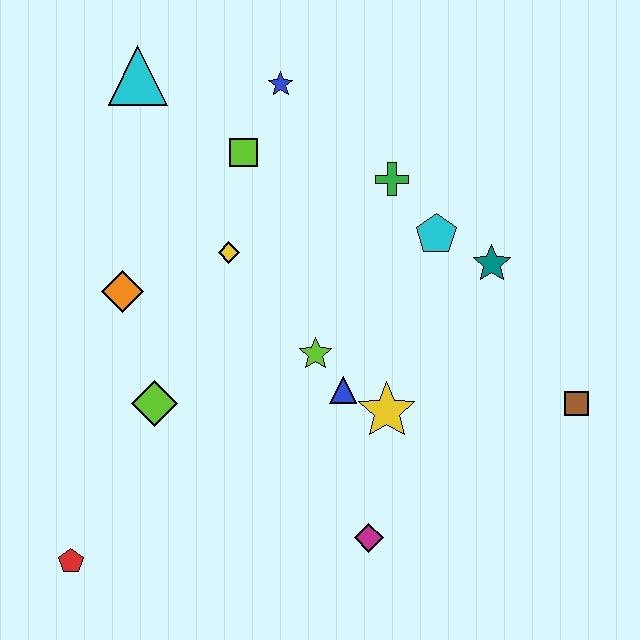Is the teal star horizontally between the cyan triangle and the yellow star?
No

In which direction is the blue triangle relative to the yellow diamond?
The blue triangle is below the yellow diamond.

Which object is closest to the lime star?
The blue triangle is closest to the lime star.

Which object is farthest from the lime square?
The red pentagon is farthest from the lime square.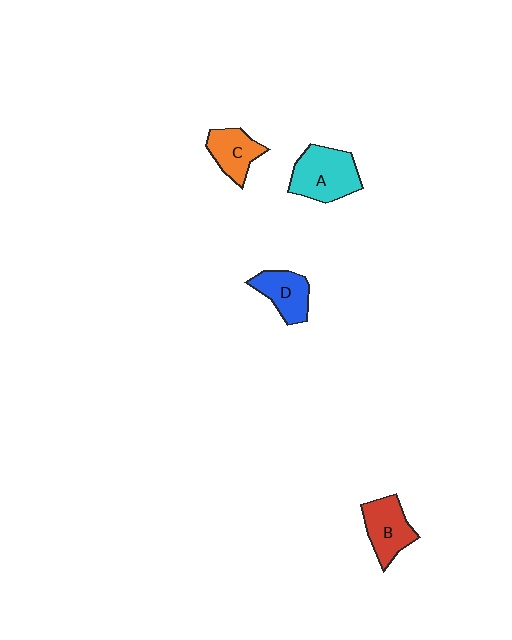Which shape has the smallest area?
Shape C (orange).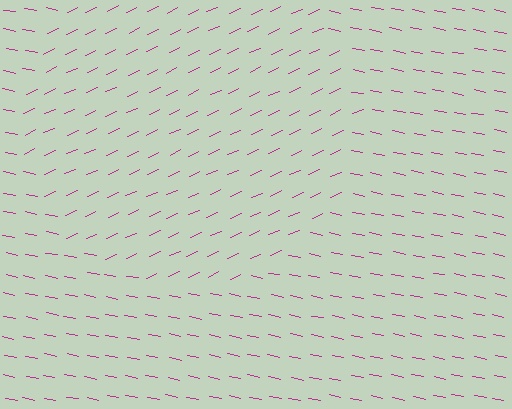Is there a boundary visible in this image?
Yes, there is a texture boundary formed by a change in line orientation.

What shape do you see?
I see a circle.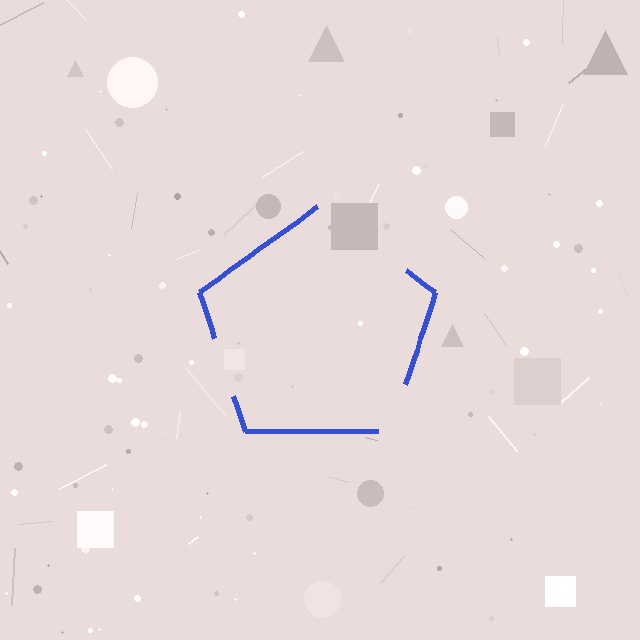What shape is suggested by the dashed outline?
The dashed outline suggests a pentagon.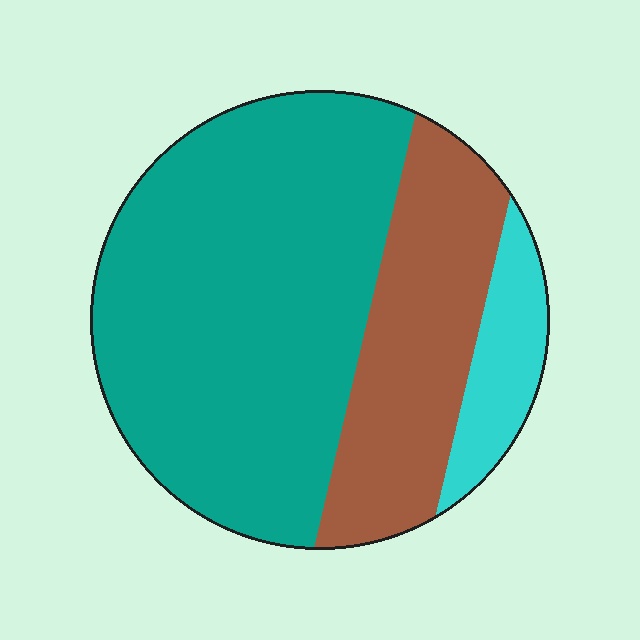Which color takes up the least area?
Cyan, at roughly 10%.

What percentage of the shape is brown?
Brown covers around 25% of the shape.